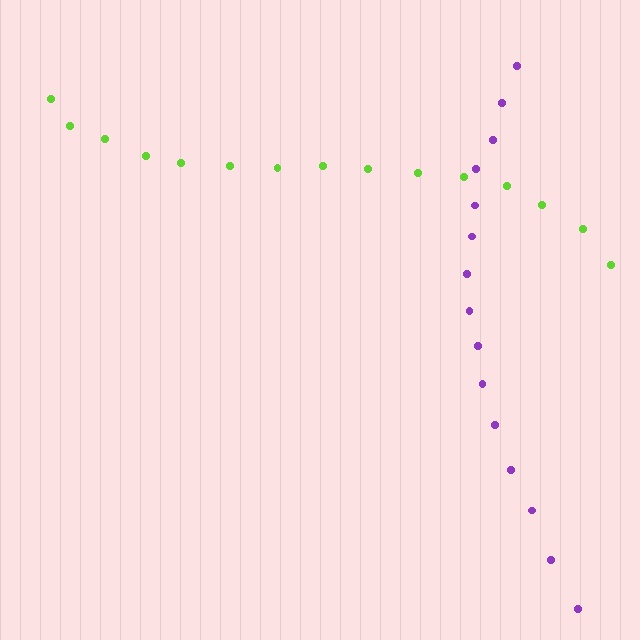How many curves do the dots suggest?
There are 2 distinct paths.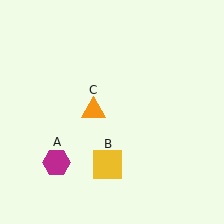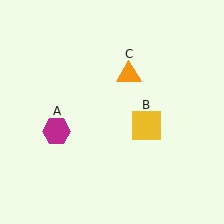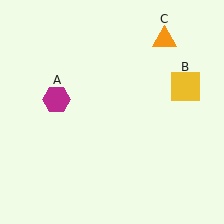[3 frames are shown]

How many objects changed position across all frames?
3 objects changed position: magenta hexagon (object A), yellow square (object B), orange triangle (object C).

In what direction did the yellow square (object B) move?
The yellow square (object B) moved up and to the right.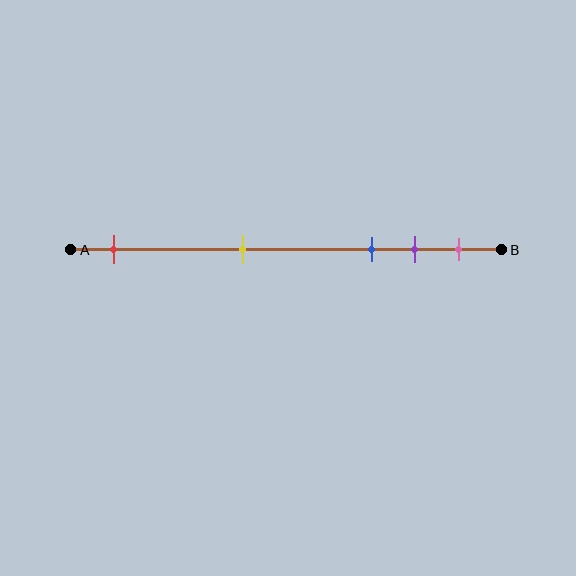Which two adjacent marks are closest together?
The purple and pink marks are the closest adjacent pair.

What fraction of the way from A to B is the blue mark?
The blue mark is approximately 70% (0.7) of the way from A to B.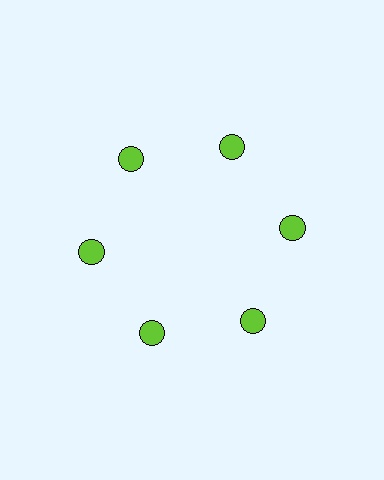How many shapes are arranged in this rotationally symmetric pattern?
There are 6 shapes, arranged in 6 groups of 1.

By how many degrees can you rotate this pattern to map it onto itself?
The pattern maps onto itself every 60 degrees of rotation.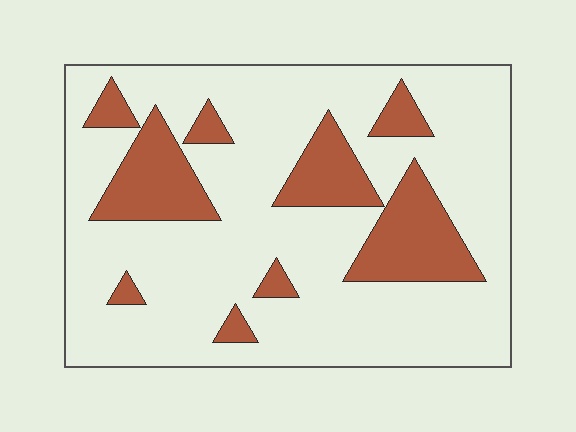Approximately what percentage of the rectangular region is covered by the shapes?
Approximately 20%.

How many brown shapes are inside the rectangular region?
9.